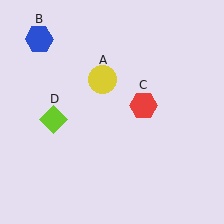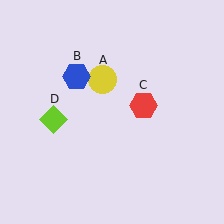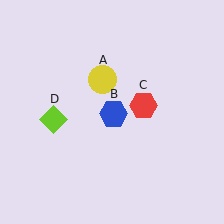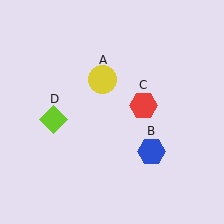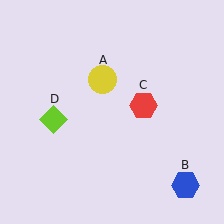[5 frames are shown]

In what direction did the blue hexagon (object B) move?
The blue hexagon (object B) moved down and to the right.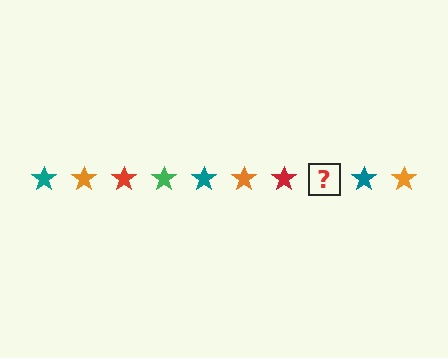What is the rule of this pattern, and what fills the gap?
The rule is that the pattern cycles through teal, orange, red, green stars. The gap should be filled with a green star.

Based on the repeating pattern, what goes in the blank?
The blank should be a green star.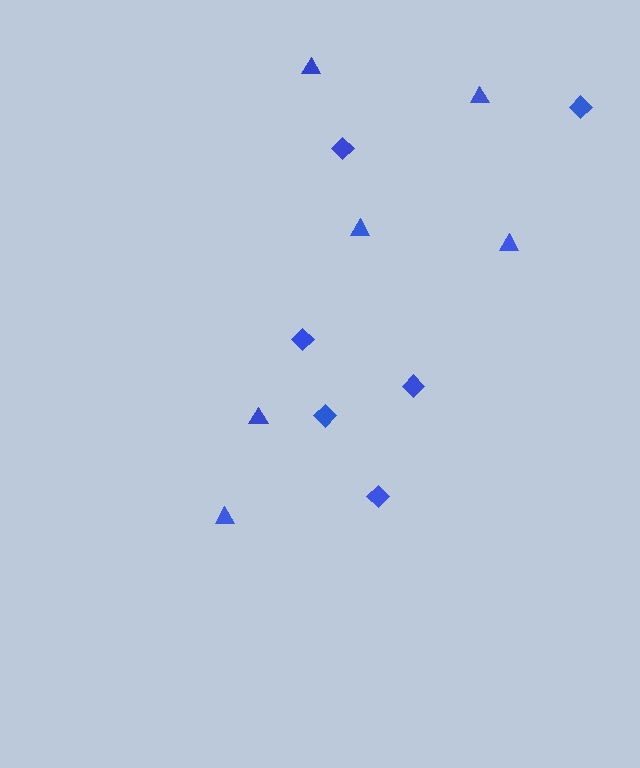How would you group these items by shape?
There are 2 groups: one group of diamonds (6) and one group of triangles (6).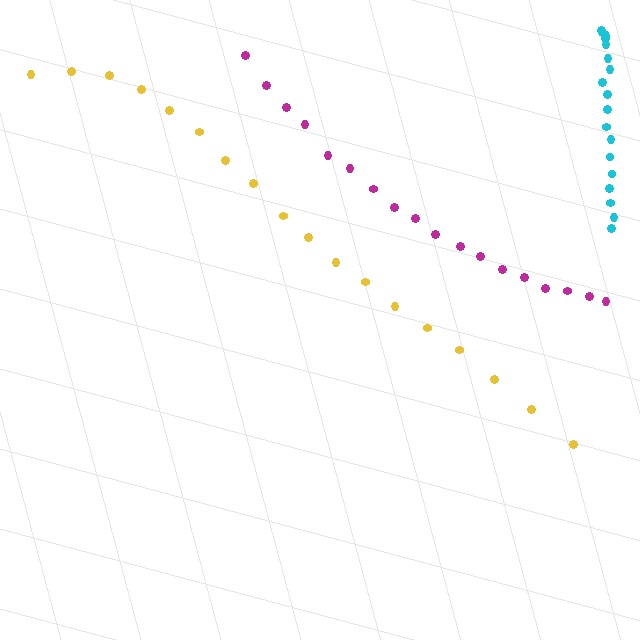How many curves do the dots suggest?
There are 3 distinct paths.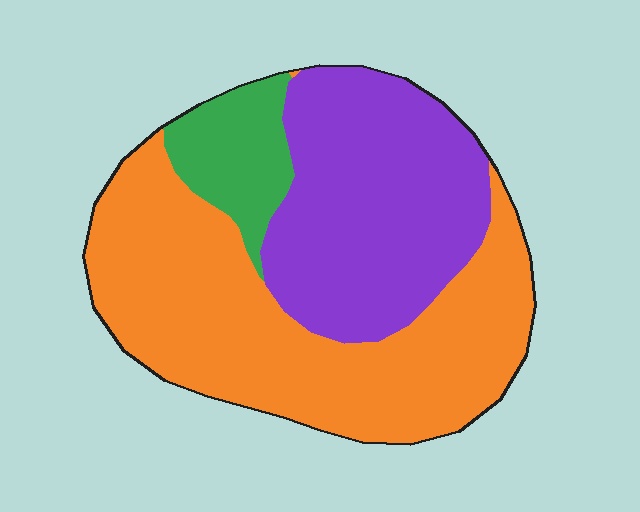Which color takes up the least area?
Green, at roughly 10%.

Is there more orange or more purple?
Orange.